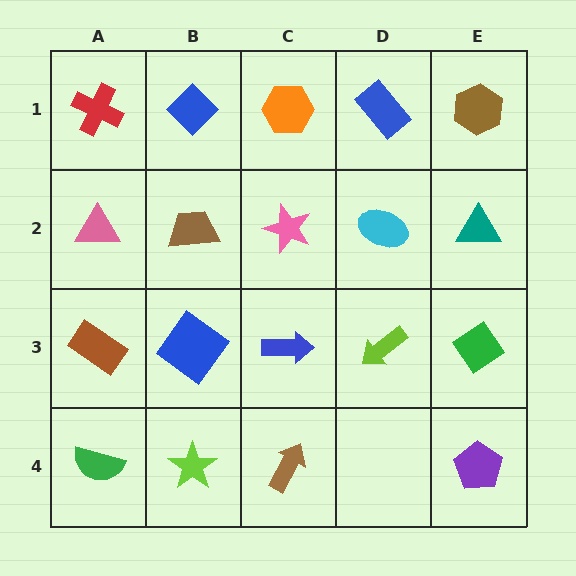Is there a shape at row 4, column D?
No, that cell is empty.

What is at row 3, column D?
A lime arrow.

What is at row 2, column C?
A pink star.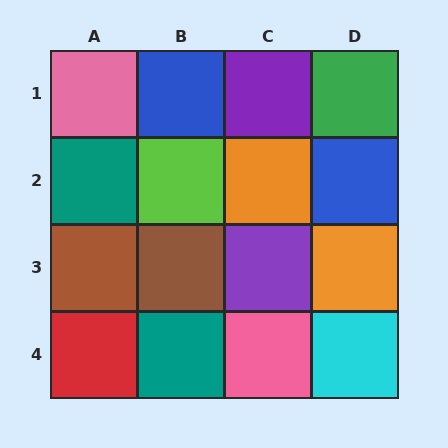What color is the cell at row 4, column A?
Red.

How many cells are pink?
2 cells are pink.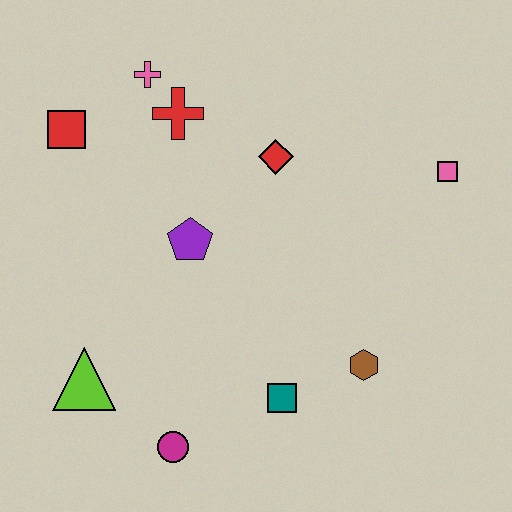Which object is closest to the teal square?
The brown hexagon is closest to the teal square.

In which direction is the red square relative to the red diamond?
The red square is to the left of the red diamond.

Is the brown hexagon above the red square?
No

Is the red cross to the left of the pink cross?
No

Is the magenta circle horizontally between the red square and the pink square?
Yes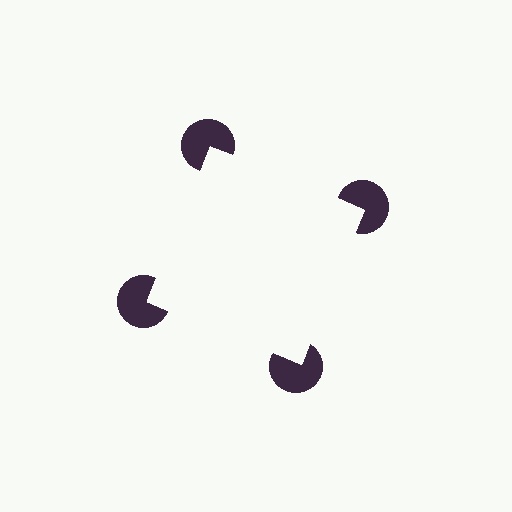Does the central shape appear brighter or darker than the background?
It typically appears slightly brighter than the background, even though no actual brightness change is drawn.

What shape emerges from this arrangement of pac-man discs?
An illusory square — its edges are inferred from the aligned wedge cuts in the pac-man discs, not physically drawn.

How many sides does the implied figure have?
4 sides.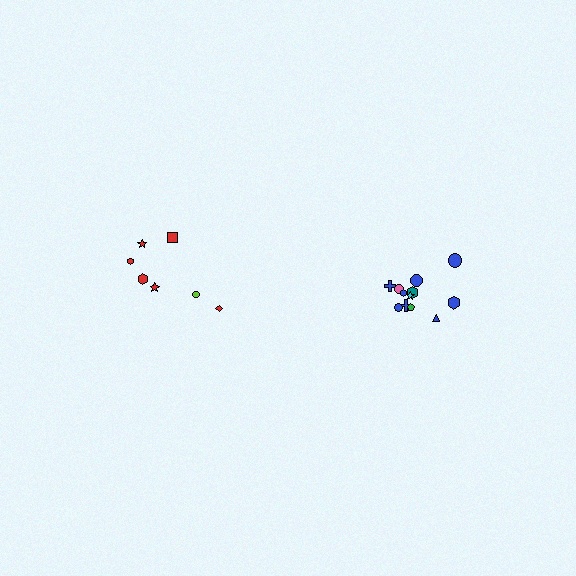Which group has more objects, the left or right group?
The right group.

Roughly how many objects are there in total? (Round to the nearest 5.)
Roughly 20 objects in total.